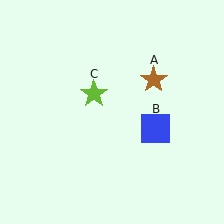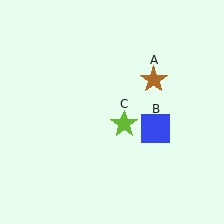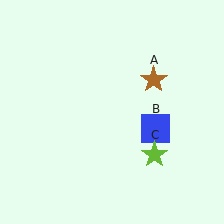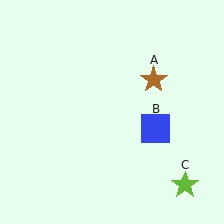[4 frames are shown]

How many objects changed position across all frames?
1 object changed position: lime star (object C).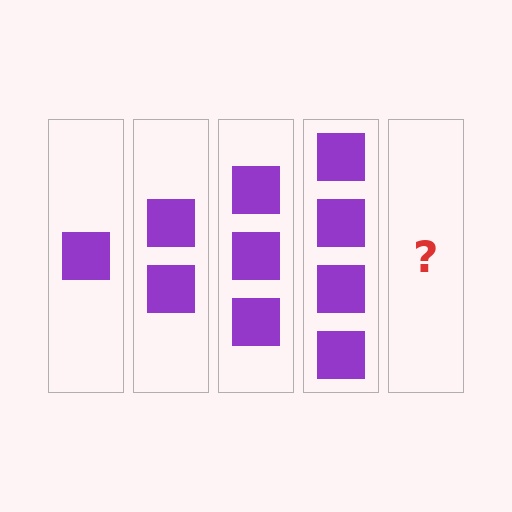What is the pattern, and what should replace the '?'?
The pattern is that each step adds one more square. The '?' should be 5 squares.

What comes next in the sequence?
The next element should be 5 squares.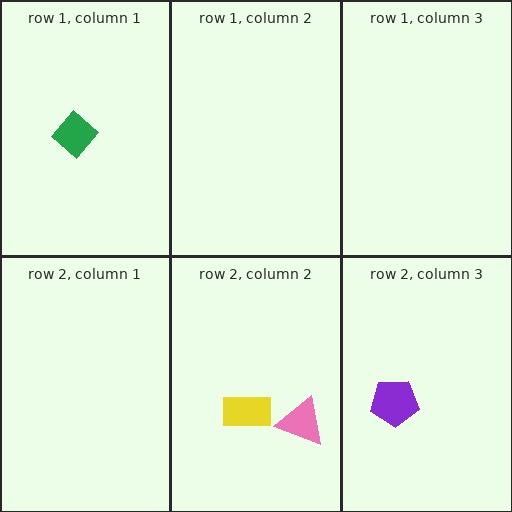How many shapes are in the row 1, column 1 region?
1.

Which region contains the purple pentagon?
The row 2, column 3 region.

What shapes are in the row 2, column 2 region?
The yellow rectangle, the pink triangle.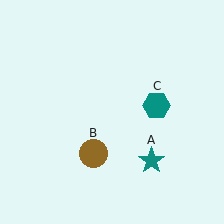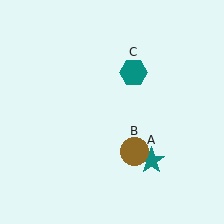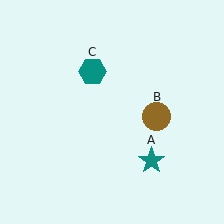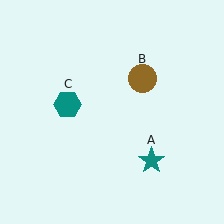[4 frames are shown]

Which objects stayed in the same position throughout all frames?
Teal star (object A) remained stationary.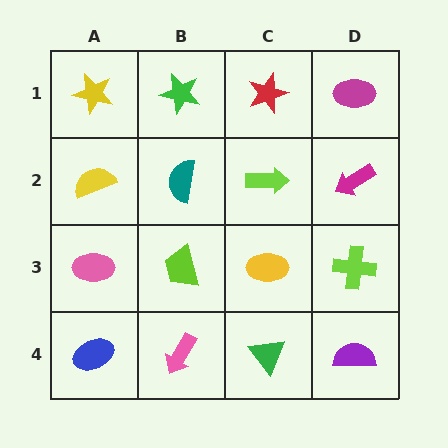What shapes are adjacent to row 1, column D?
A magenta arrow (row 2, column D), a red star (row 1, column C).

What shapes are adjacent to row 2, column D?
A magenta ellipse (row 1, column D), a lime cross (row 3, column D), a lime arrow (row 2, column C).